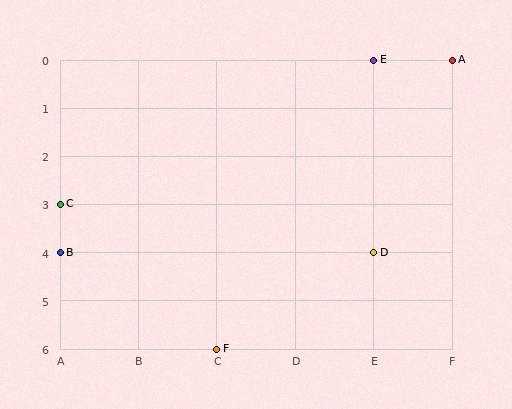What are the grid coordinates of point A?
Point A is at grid coordinates (F, 0).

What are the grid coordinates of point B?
Point B is at grid coordinates (A, 4).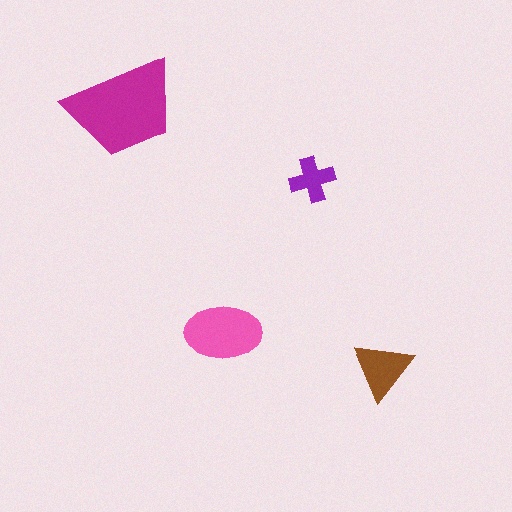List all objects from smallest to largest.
The purple cross, the brown triangle, the pink ellipse, the magenta trapezoid.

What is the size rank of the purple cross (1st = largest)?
4th.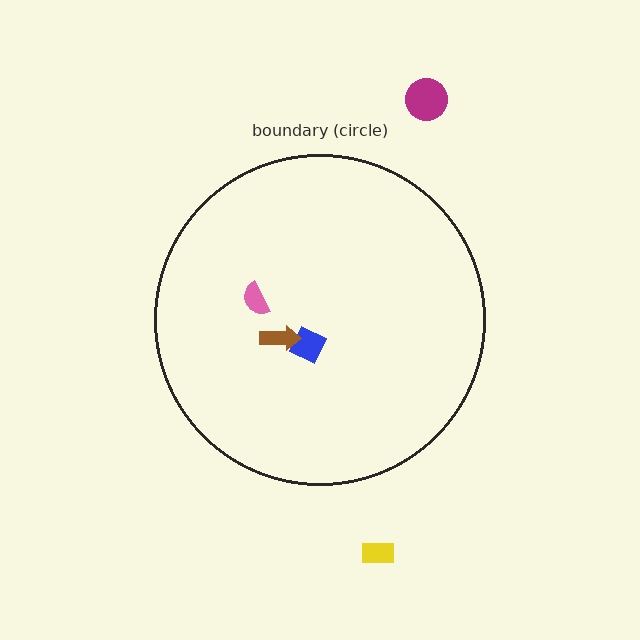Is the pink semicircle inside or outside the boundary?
Inside.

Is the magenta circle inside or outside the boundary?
Outside.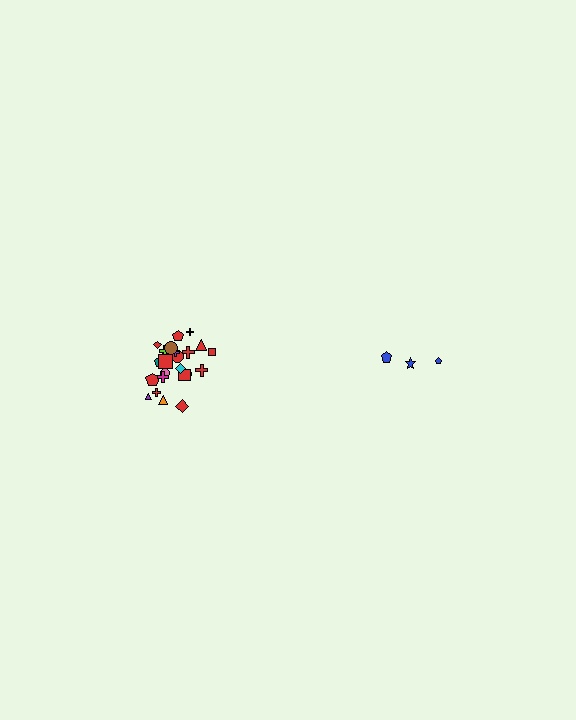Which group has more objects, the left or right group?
The left group.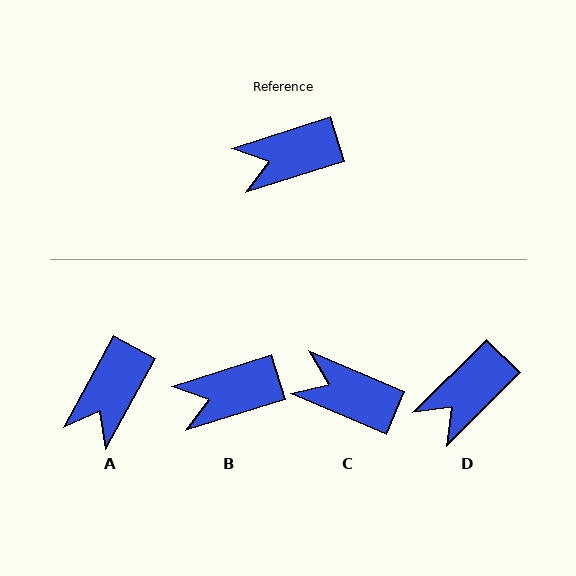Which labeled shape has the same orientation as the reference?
B.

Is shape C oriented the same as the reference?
No, it is off by about 41 degrees.